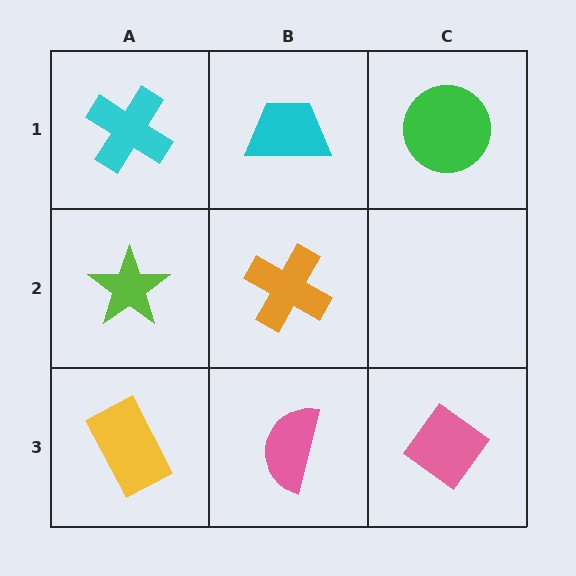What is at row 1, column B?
A cyan trapezoid.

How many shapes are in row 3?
3 shapes.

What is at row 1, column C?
A green circle.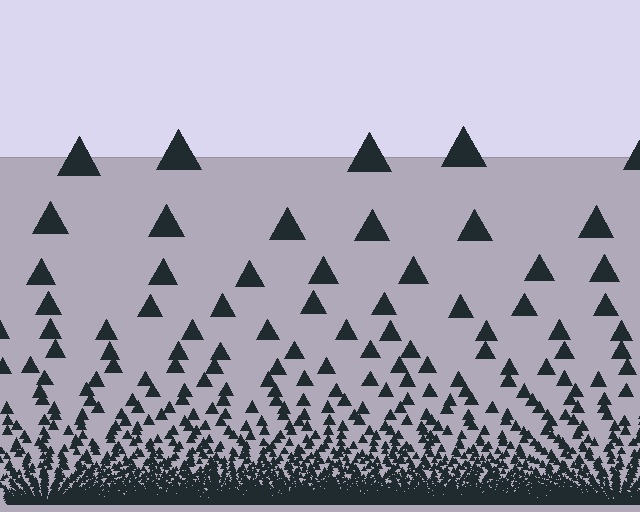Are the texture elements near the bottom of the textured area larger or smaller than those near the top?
Smaller. The gradient is inverted — elements near the bottom are smaller and denser.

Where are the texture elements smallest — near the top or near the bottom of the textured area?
Near the bottom.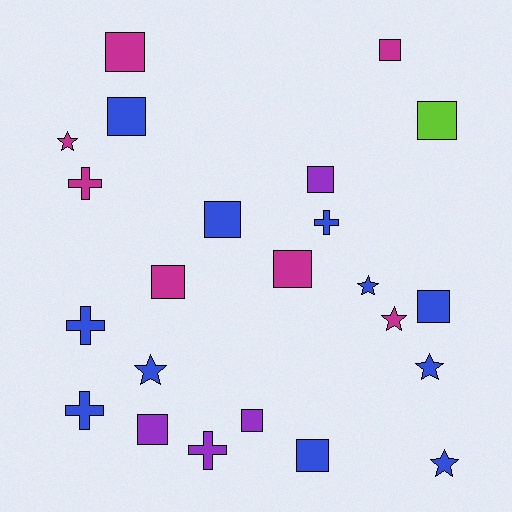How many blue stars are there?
There are 4 blue stars.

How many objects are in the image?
There are 23 objects.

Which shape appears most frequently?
Square, with 12 objects.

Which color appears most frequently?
Blue, with 11 objects.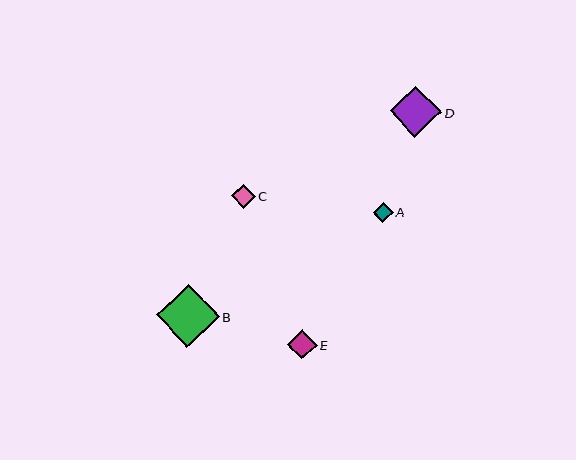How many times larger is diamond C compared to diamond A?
Diamond C is approximately 1.2 times the size of diamond A.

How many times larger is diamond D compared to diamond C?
Diamond D is approximately 2.2 times the size of diamond C.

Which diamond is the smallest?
Diamond A is the smallest with a size of approximately 20 pixels.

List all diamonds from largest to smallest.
From largest to smallest: B, D, E, C, A.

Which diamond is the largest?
Diamond B is the largest with a size of approximately 63 pixels.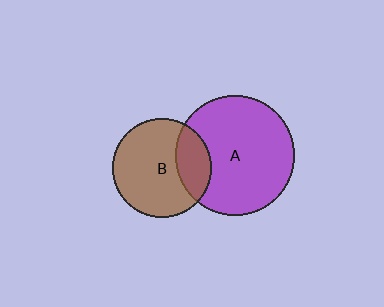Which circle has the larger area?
Circle A (purple).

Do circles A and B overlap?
Yes.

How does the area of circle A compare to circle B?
Approximately 1.4 times.